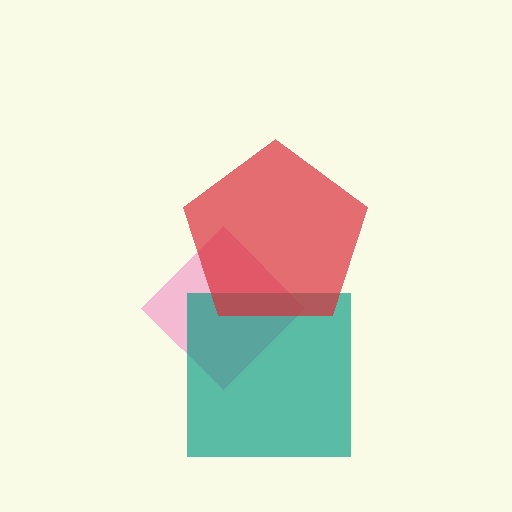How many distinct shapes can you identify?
There are 3 distinct shapes: a pink diamond, a teal square, a red pentagon.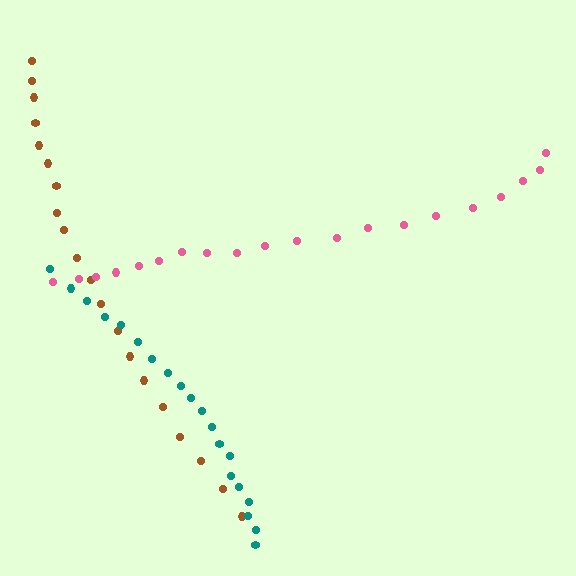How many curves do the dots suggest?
There are 3 distinct paths.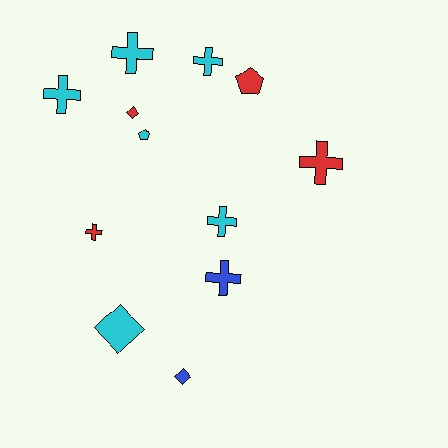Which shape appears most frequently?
Cross, with 7 objects.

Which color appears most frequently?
Cyan, with 6 objects.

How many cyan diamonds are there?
There is 1 cyan diamond.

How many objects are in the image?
There are 12 objects.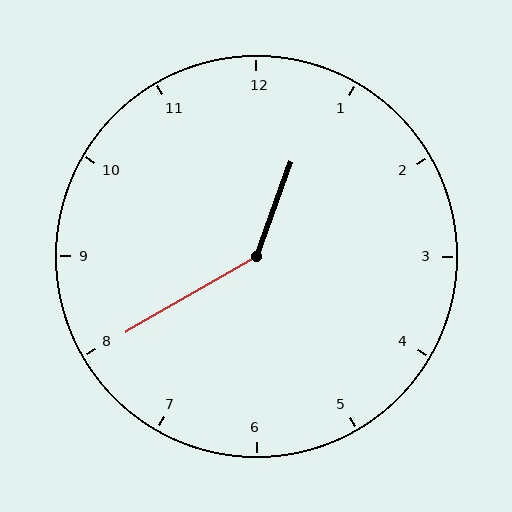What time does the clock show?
12:40.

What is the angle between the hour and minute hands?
Approximately 140 degrees.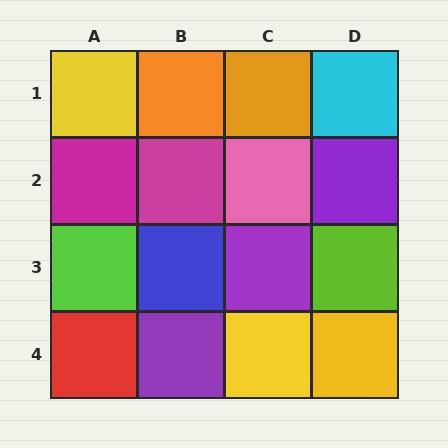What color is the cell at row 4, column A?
Red.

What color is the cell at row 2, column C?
Pink.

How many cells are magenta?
2 cells are magenta.